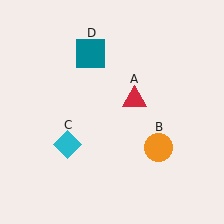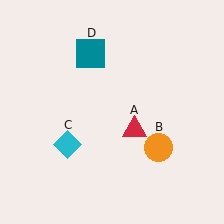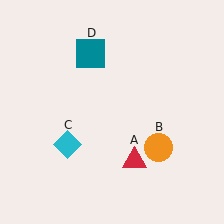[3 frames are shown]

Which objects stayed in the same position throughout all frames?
Orange circle (object B) and cyan diamond (object C) and teal square (object D) remained stationary.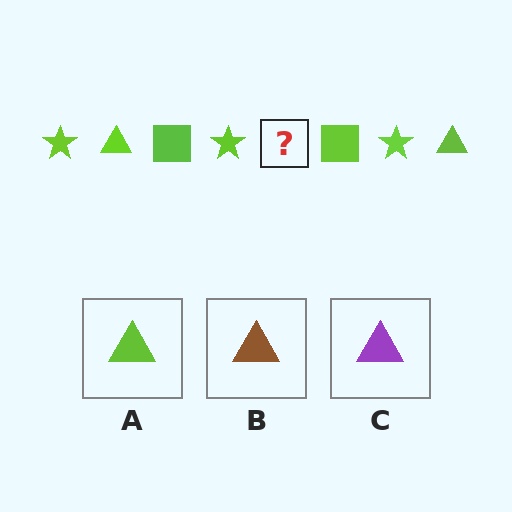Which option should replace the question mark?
Option A.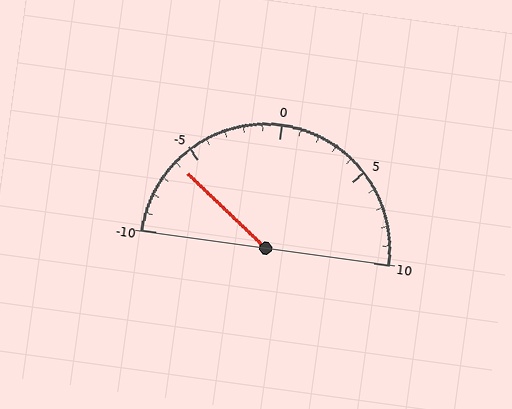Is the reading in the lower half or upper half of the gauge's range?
The reading is in the lower half of the range (-10 to 10).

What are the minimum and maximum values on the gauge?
The gauge ranges from -10 to 10.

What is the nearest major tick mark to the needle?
The nearest major tick mark is -5.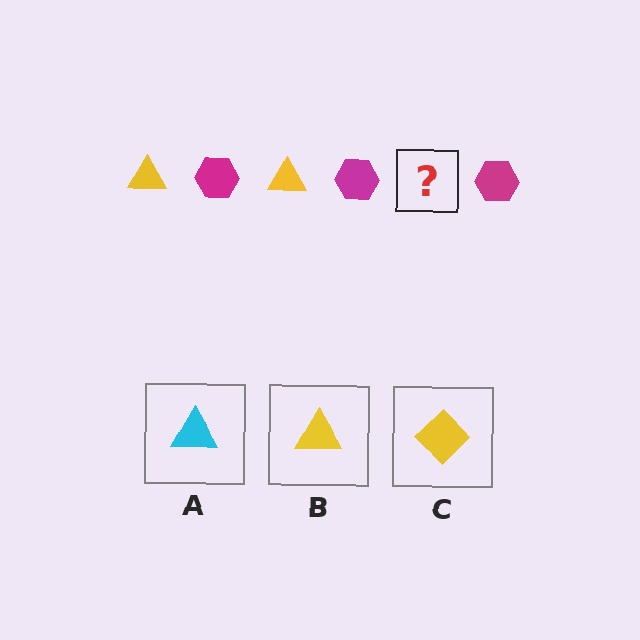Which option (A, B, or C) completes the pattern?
B.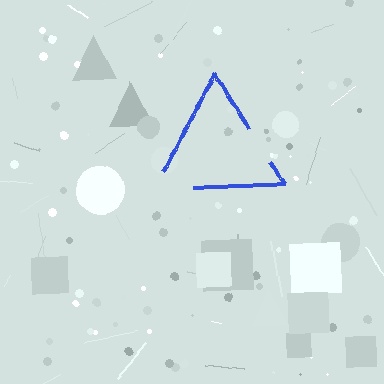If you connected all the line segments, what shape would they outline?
They would outline a triangle.